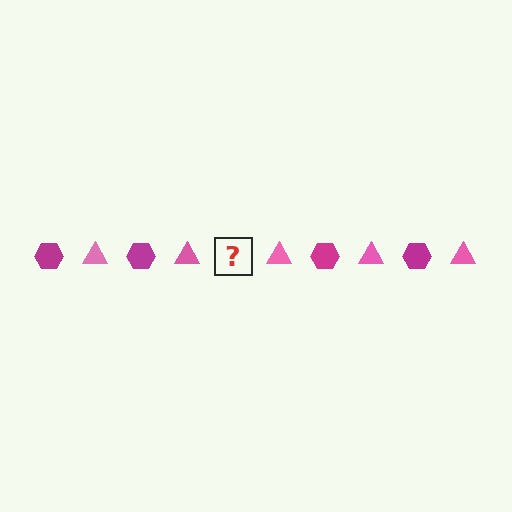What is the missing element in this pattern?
The missing element is a magenta hexagon.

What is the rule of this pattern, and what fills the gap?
The rule is that the pattern alternates between magenta hexagon and pink triangle. The gap should be filled with a magenta hexagon.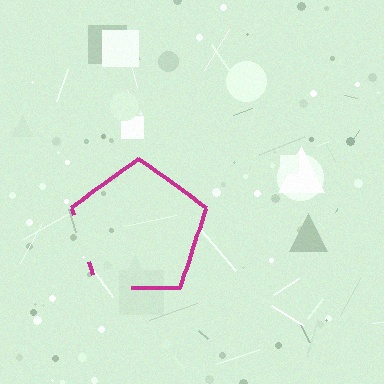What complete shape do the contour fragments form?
The contour fragments form a pentagon.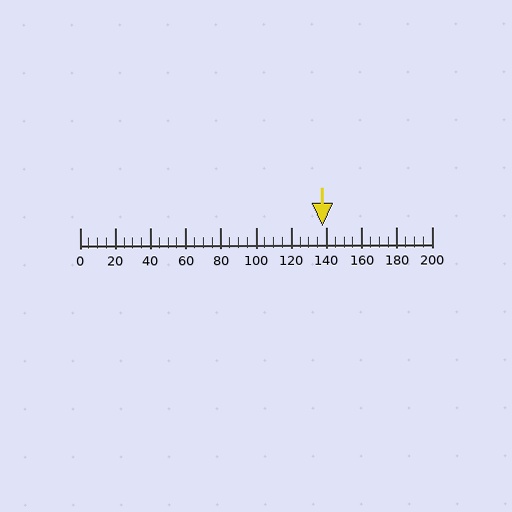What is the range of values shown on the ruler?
The ruler shows values from 0 to 200.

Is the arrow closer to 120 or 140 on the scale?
The arrow is closer to 140.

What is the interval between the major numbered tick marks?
The major tick marks are spaced 20 units apart.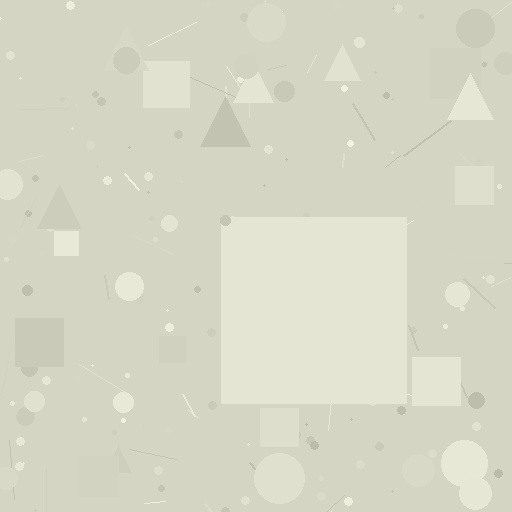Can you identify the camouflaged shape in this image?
The camouflaged shape is a square.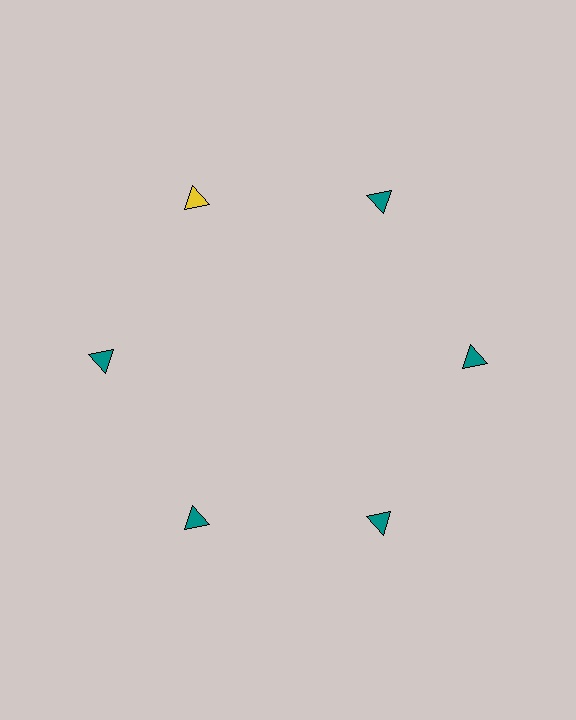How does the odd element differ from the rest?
It has a different color: yellow instead of teal.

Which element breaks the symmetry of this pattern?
The yellow triangle at roughly the 11 o'clock position breaks the symmetry. All other shapes are teal triangles.